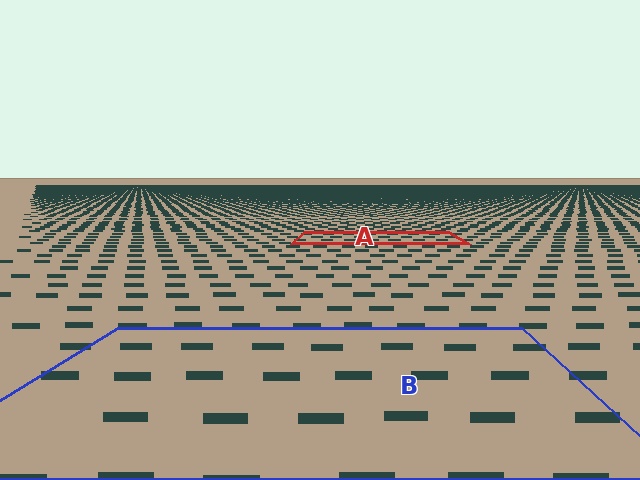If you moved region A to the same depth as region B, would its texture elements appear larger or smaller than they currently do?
They would appear larger. At a closer depth, the same texture elements are projected at a bigger on-screen size.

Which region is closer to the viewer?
Region B is closer. The texture elements there are larger and more spread out.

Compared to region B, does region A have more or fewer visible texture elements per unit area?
Region A has more texture elements per unit area — they are packed more densely because it is farther away.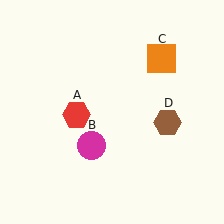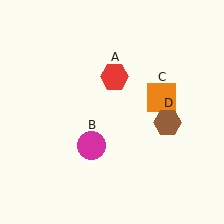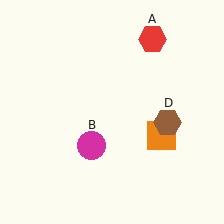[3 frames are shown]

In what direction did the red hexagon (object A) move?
The red hexagon (object A) moved up and to the right.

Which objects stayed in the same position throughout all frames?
Magenta circle (object B) and brown hexagon (object D) remained stationary.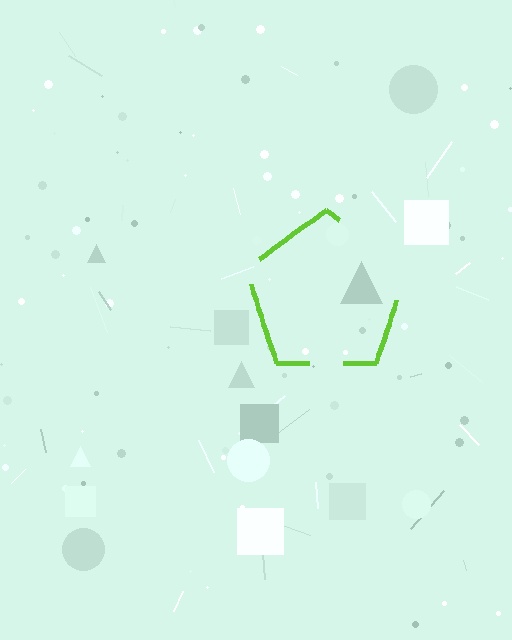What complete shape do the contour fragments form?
The contour fragments form a pentagon.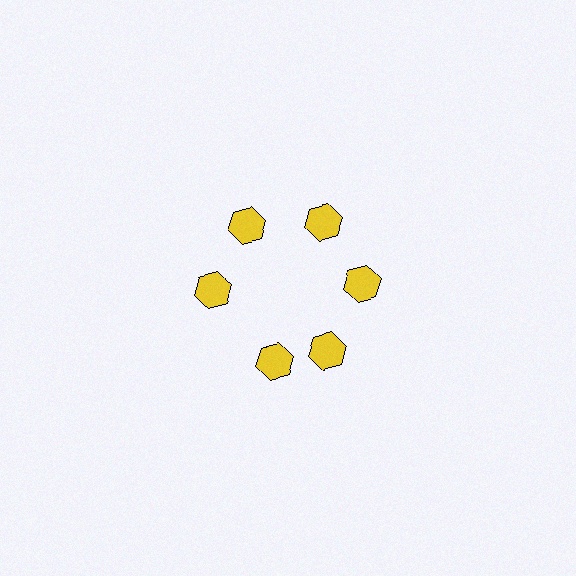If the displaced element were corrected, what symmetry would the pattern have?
It would have 6-fold rotational symmetry — the pattern would map onto itself every 60 degrees.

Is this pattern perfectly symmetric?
No. The 6 yellow hexagons are arranged in a ring, but one element near the 7 o'clock position is rotated out of alignment along the ring, breaking the 6-fold rotational symmetry.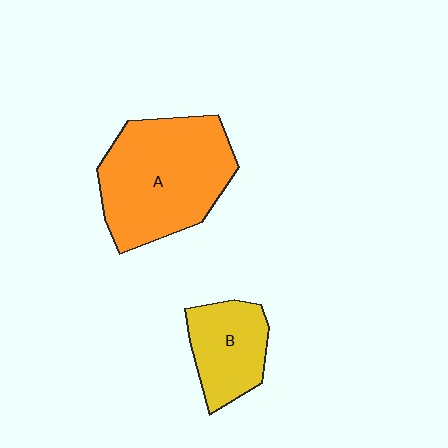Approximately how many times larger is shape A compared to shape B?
Approximately 2.0 times.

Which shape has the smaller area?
Shape B (yellow).